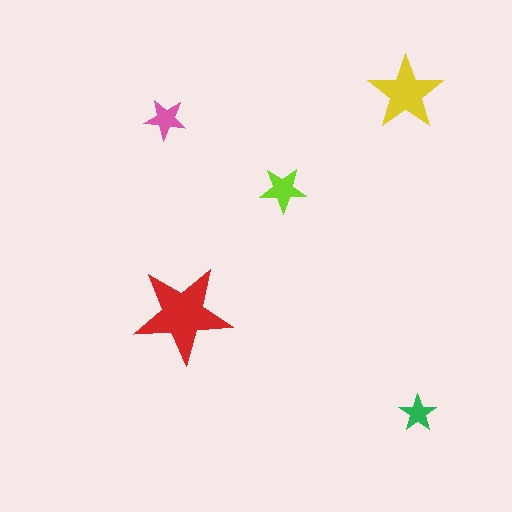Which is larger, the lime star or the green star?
The lime one.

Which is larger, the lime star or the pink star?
The lime one.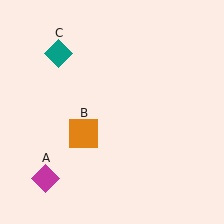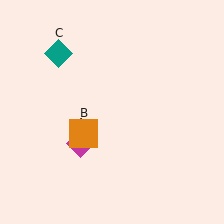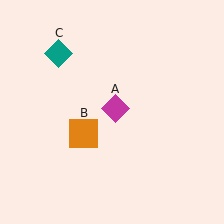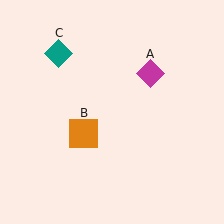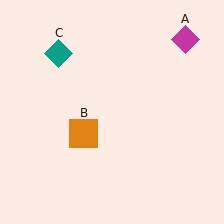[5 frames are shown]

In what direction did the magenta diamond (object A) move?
The magenta diamond (object A) moved up and to the right.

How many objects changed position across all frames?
1 object changed position: magenta diamond (object A).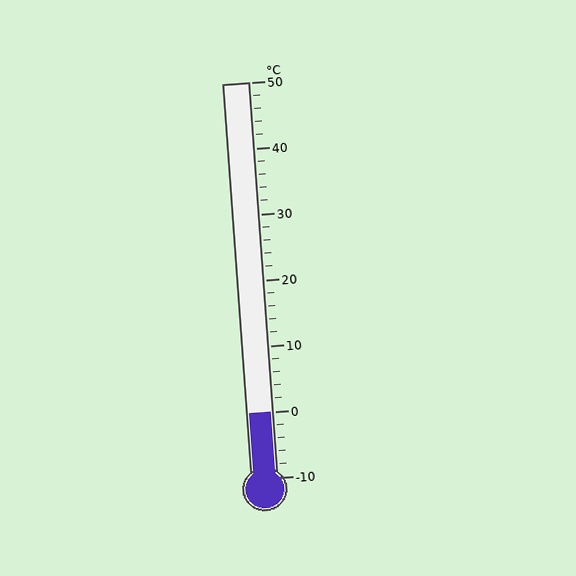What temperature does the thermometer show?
The thermometer shows approximately 0°C.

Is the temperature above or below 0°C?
The temperature is at 0°C.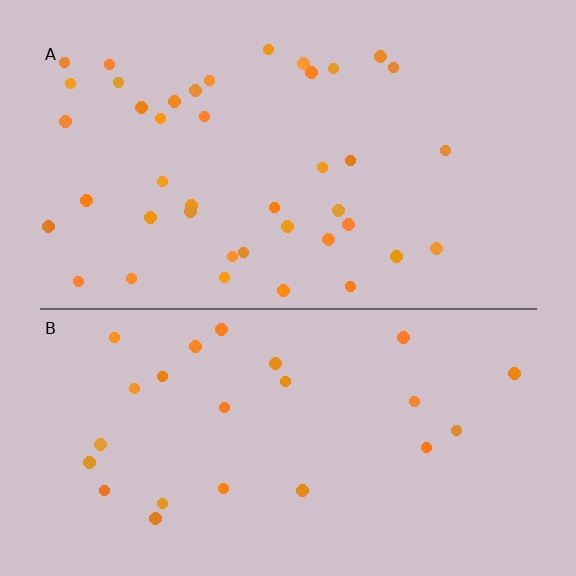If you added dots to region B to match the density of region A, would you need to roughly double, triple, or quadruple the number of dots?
Approximately double.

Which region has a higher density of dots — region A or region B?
A (the top).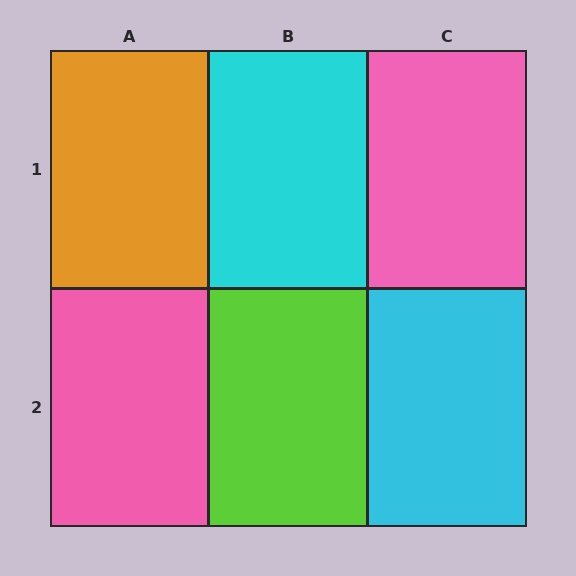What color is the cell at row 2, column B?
Lime.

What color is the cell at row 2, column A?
Pink.